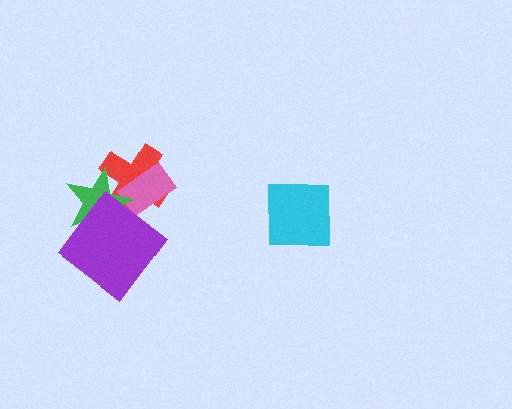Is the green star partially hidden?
Yes, it is partially covered by another shape.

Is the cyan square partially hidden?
No, no other shape covers it.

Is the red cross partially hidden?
Yes, it is partially covered by another shape.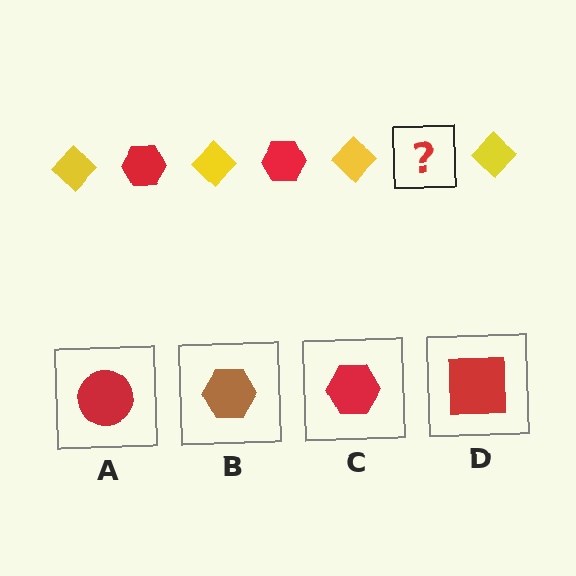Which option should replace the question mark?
Option C.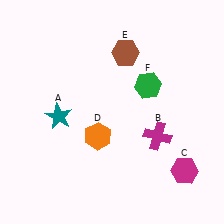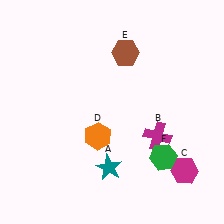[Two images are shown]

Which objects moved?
The objects that moved are: the teal star (A), the green hexagon (F).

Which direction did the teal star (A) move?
The teal star (A) moved down.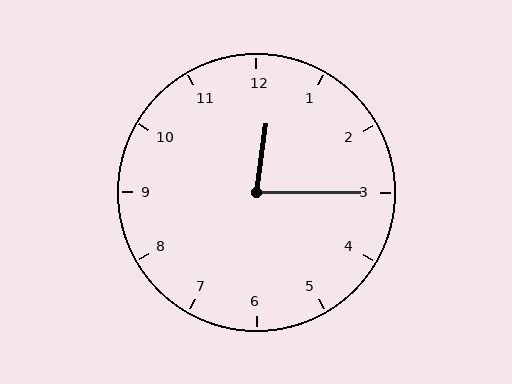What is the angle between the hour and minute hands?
Approximately 82 degrees.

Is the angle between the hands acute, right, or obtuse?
It is acute.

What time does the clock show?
12:15.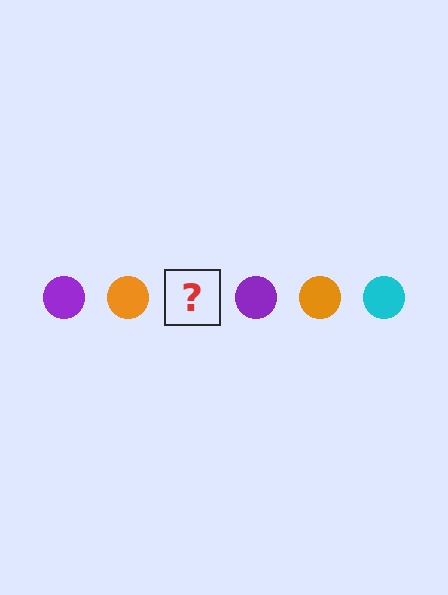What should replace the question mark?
The question mark should be replaced with a cyan circle.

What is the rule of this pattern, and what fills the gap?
The rule is that the pattern cycles through purple, orange, cyan circles. The gap should be filled with a cyan circle.